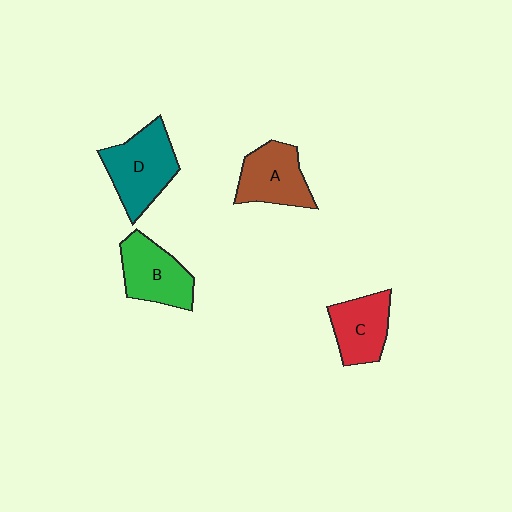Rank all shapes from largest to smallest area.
From largest to smallest: D (teal), B (green), A (brown), C (red).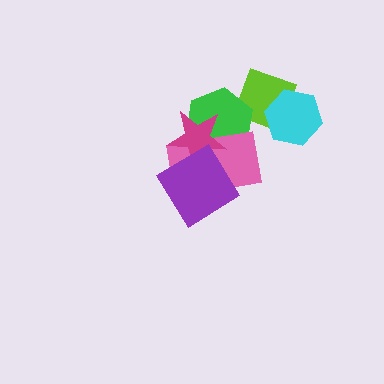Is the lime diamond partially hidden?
Yes, it is partially covered by another shape.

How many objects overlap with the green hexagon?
4 objects overlap with the green hexagon.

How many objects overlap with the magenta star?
3 objects overlap with the magenta star.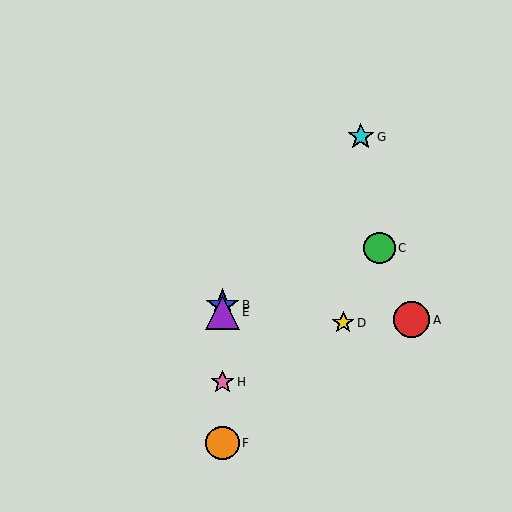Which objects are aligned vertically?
Objects B, E, F, H are aligned vertically.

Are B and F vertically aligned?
Yes, both are at x≈223.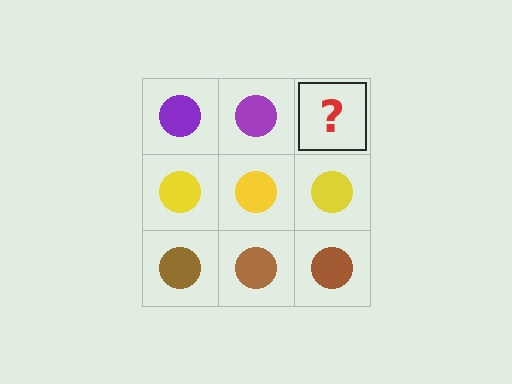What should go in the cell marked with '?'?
The missing cell should contain a purple circle.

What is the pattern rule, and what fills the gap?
The rule is that each row has a consistent color. The gap should be filled with a purple circle.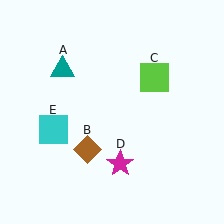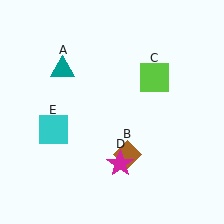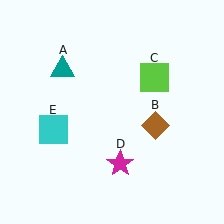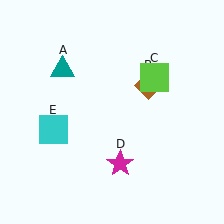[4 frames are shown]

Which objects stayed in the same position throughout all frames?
Teal triangle (object A) and lime square (object C) and magenta star (object D) and cyan square (object E) remained stationary.